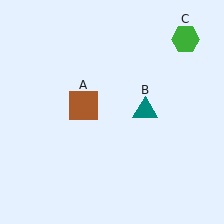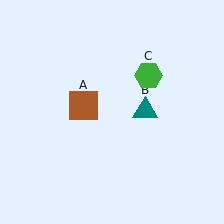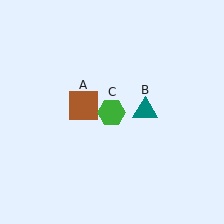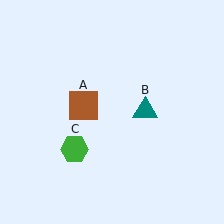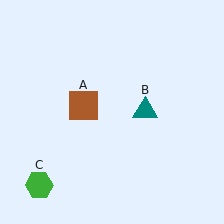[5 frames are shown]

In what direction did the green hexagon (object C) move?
The green hexagon (object C) moved down and to the left.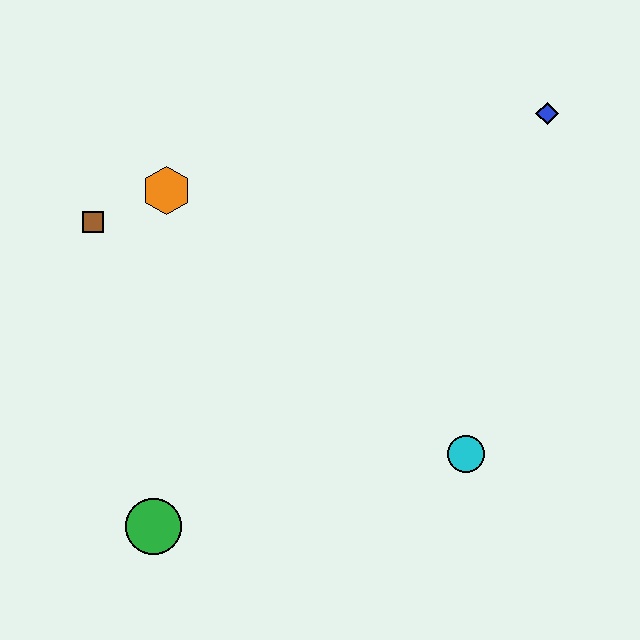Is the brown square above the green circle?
Yes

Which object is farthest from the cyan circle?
The brown square is farthest from the cyan circle.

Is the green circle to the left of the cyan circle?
Yes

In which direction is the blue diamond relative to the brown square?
The blue diamond is to the right of the brown square.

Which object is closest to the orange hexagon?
The brown square is closest to the orange hexagon.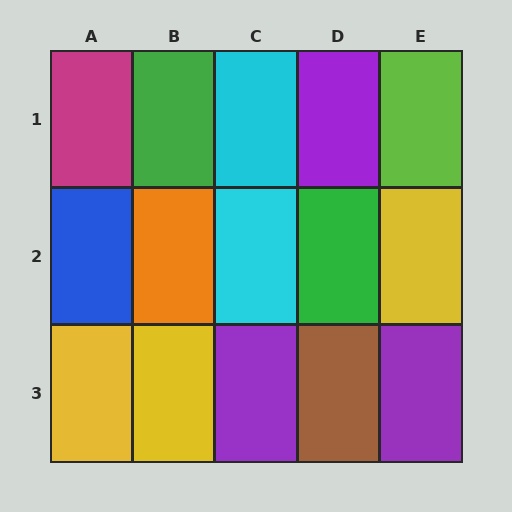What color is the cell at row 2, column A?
Blue.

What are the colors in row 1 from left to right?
Magenta, green, cyan, purple, lime.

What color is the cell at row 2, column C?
Cyan.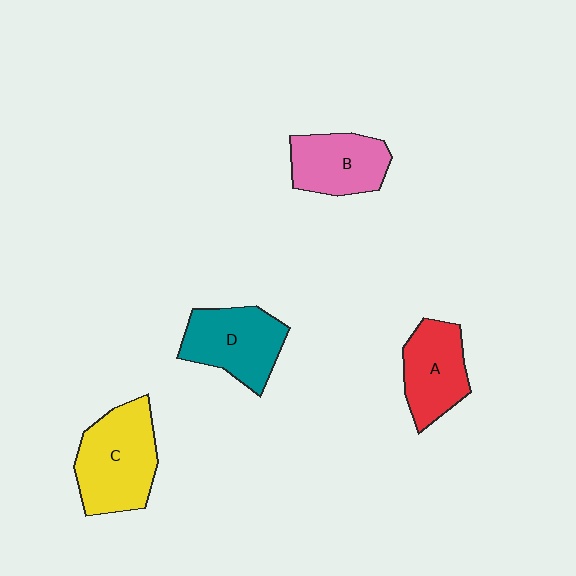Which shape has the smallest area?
Shape B (pink).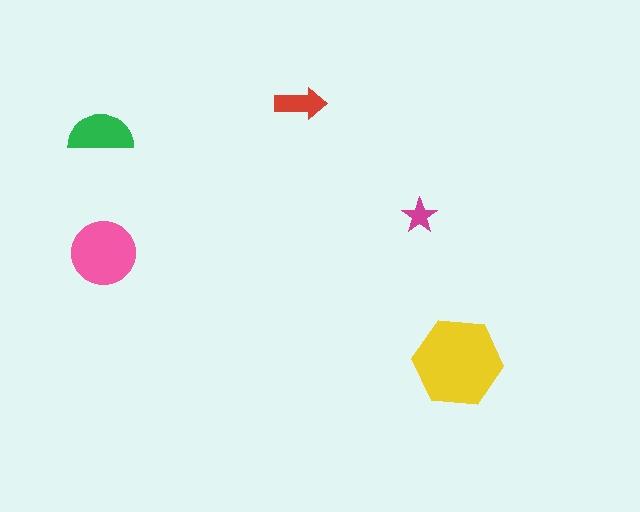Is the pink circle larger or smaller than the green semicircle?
Larger.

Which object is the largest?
The yellow hexagon.